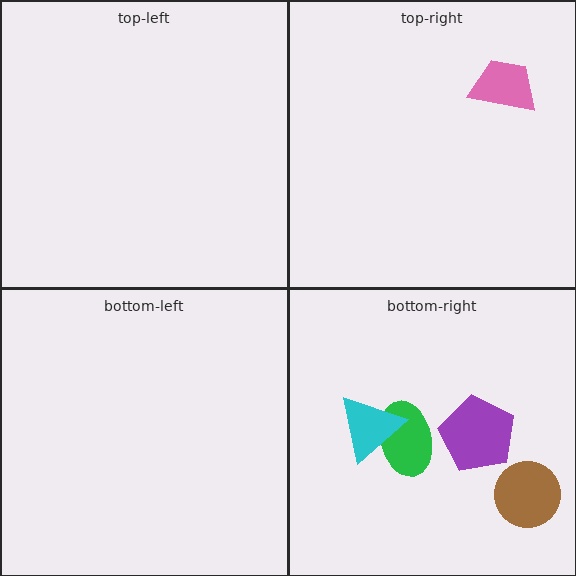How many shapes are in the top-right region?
1.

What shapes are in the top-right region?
The pink trapezoid.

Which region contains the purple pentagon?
The bottom-right region.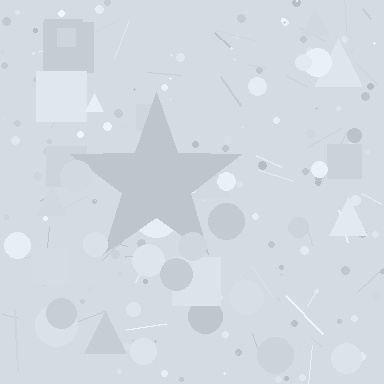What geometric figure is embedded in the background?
A star is embedded in the background.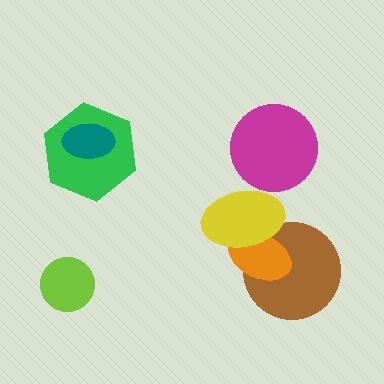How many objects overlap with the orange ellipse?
2 objects overlap with the orange ellipse.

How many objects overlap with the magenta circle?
0 objects overlap with the magenta circle.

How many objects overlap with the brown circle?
2 objects overlap with the brown circle.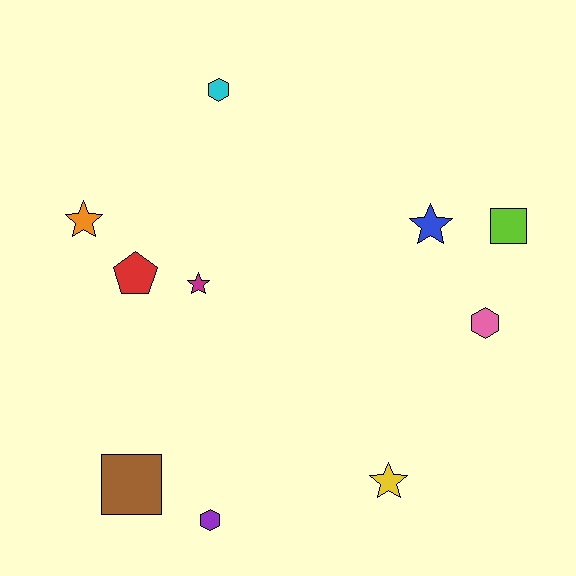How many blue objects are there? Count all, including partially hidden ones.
There is 1 blue object.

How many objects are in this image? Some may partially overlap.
There are 10 objects.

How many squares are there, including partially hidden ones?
There are 2 squares.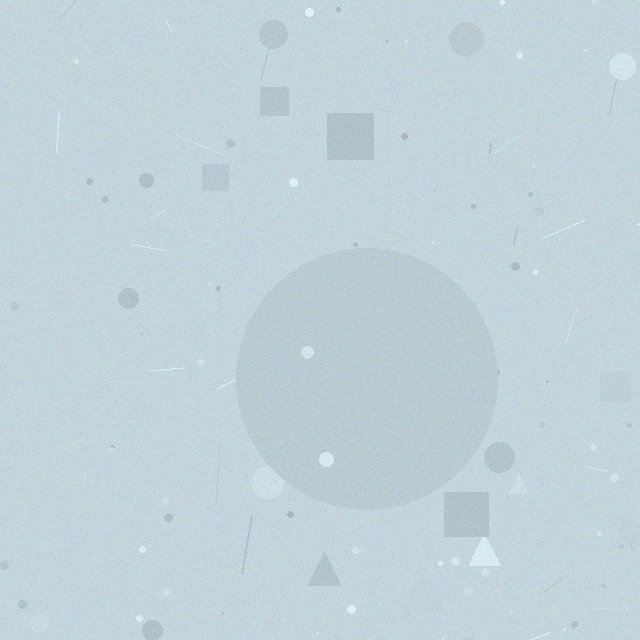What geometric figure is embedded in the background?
A circle is embedded in the background.